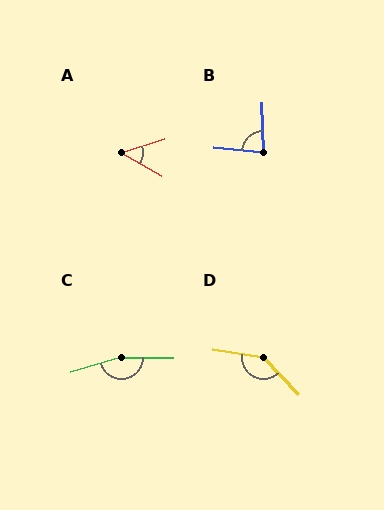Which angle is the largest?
C, at approximately 163 degrees.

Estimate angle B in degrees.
Approximately 83 degrees.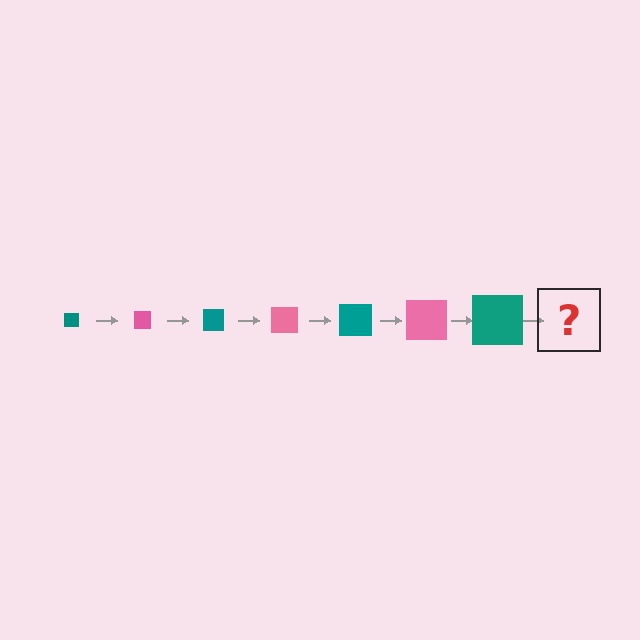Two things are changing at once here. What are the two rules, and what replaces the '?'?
The two rules are that the square grows larger each step and the color cycles through teal and pink. The '?' should be a pink square, larger than the previous one.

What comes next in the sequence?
The next element should be a pink square, larger than the previous one.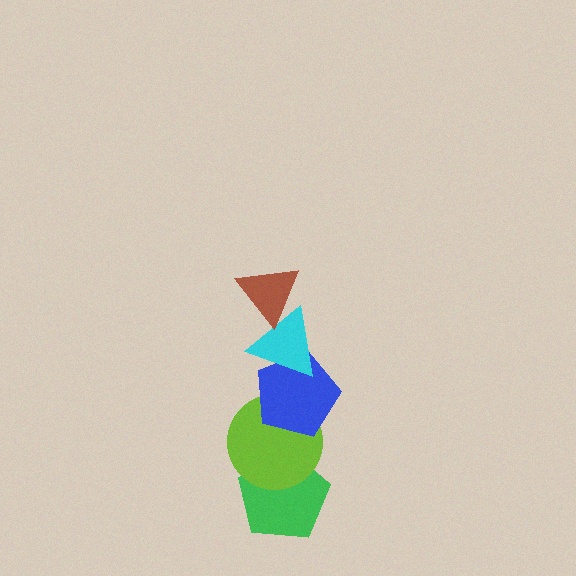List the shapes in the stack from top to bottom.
From top to bottom: the brown triangle, the cyan triangle, the blue pentagon, the lime circle, the green pentagon.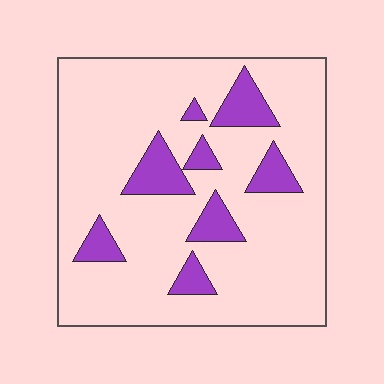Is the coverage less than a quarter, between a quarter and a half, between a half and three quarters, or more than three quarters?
Less than a quarter.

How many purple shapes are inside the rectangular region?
8.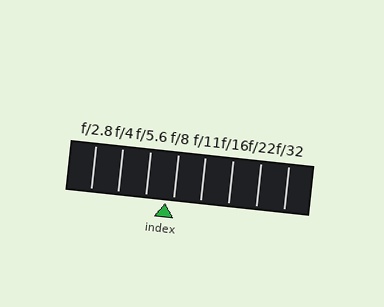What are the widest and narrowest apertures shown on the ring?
The widest aperture shown is f/2.8 and the narrowest is f/32.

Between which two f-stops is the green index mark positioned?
The index mark is between f/5.6 and f/8.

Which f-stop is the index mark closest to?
The index mark is closest to f/8.